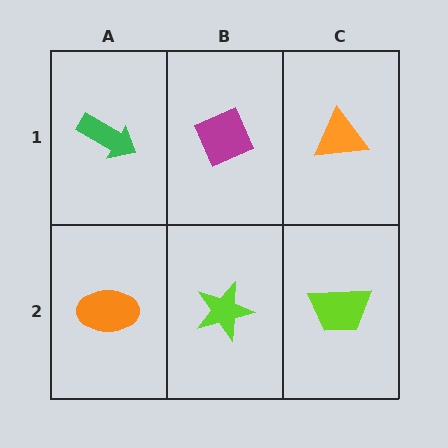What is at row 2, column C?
A lime trapezoid.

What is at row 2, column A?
An orange ellipse.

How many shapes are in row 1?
3 shapes.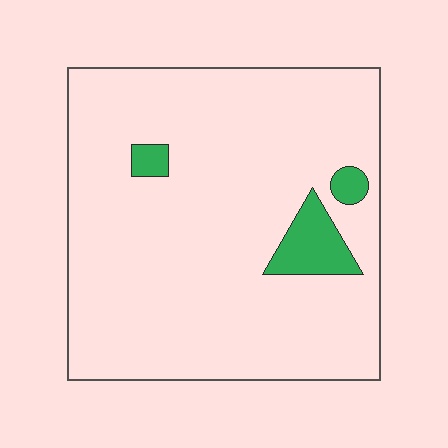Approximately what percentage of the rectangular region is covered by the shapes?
Approximately 5%.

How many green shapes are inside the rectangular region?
3.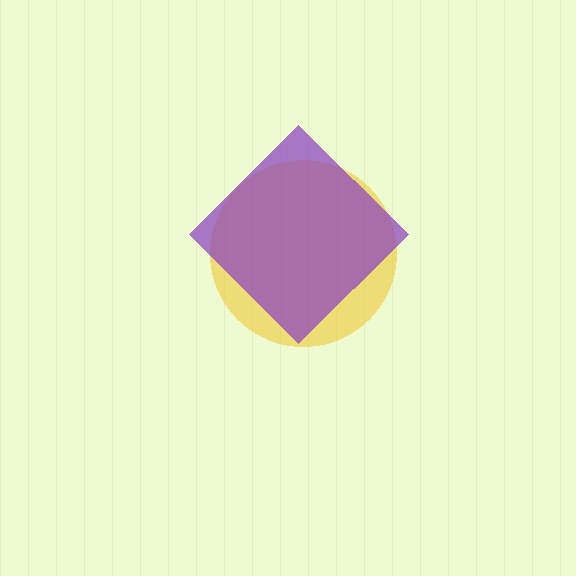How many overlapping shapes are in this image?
There are 2 overlapping shapes in the image.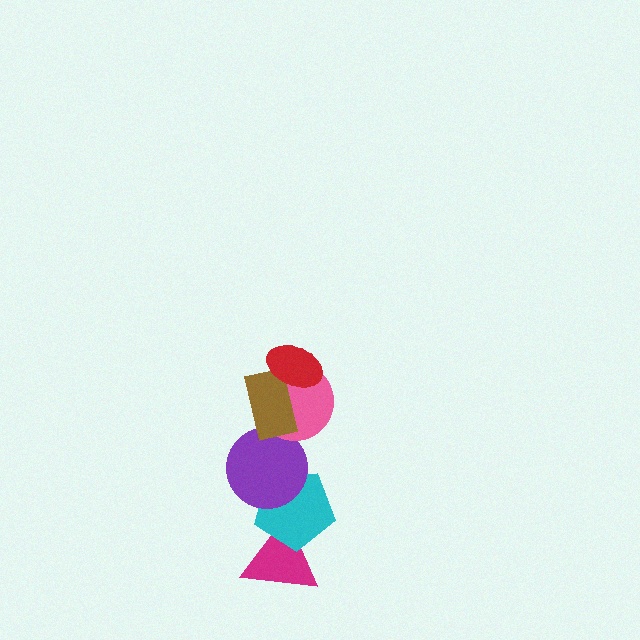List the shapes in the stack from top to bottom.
From top to bottom: the red ellipse, the brown rectangle, the pink circle, the purple circle, the cyan pentagon, the magenta triangle.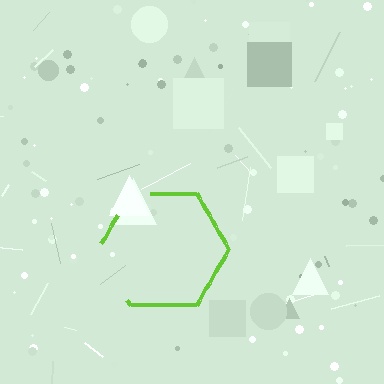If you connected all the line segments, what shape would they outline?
They would outline a hexagon.